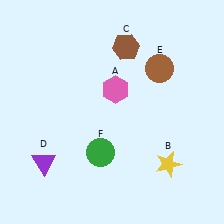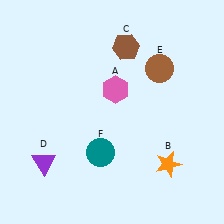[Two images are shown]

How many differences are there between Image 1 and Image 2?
There are 2 differences between the two images.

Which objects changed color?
B changed from yellow to orange. F changed from green to teal.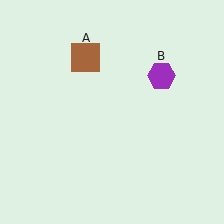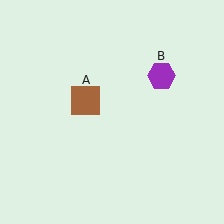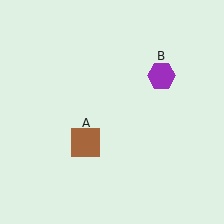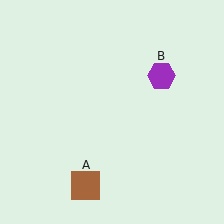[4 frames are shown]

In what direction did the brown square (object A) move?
The brown square (object A) moved down.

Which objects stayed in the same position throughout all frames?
Purple hexagon (object B) remained stationary.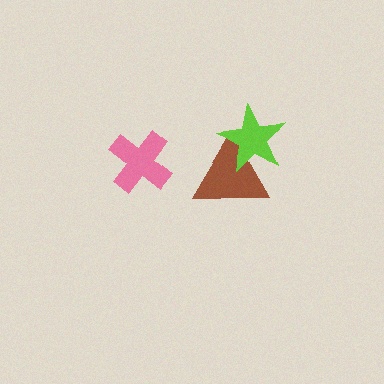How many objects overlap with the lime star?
1 object overlaps with the lime star.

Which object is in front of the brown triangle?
The lime star is in front of the brown triangle.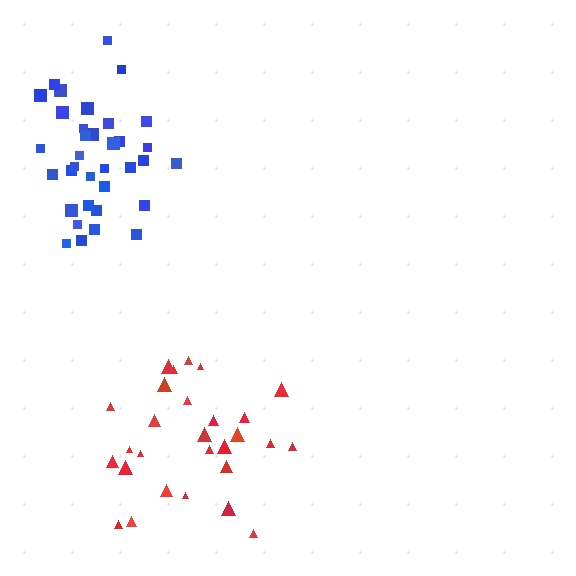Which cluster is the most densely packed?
Blue.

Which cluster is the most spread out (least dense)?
Red.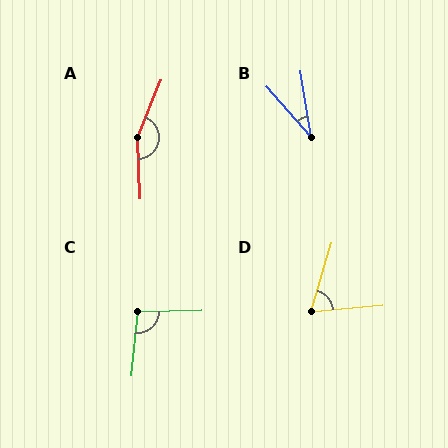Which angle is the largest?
A, at approximately 155 degrees.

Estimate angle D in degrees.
Approximately 68 degrees.